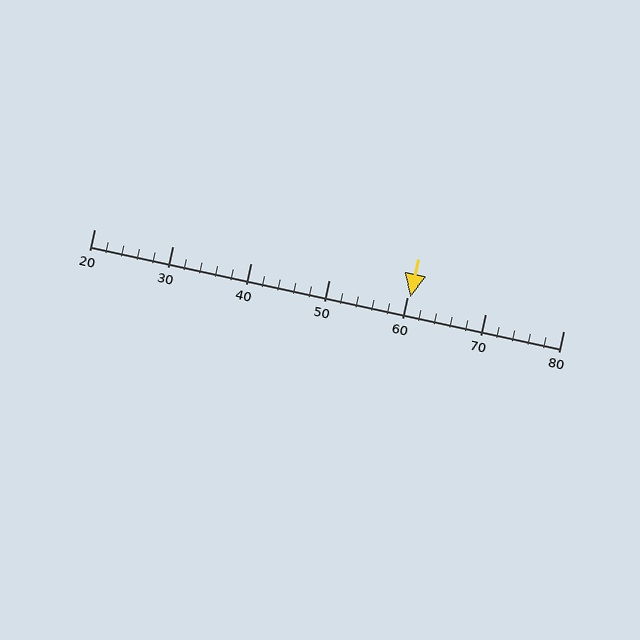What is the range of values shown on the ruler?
The ruler shows values from 20 to 80.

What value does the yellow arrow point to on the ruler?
The yellow arrow points to approximately 60.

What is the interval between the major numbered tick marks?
The major tick marks are spaced 10 units apart.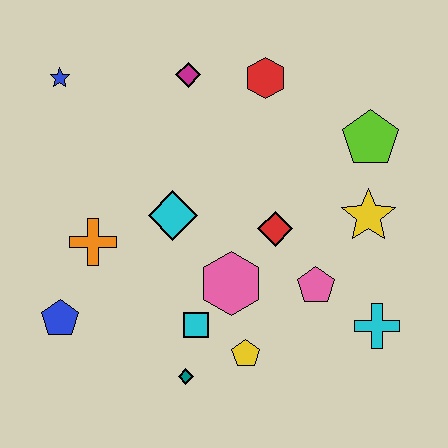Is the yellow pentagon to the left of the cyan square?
No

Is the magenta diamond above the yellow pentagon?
Yes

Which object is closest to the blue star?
The magenta diamond is closest to the blue star.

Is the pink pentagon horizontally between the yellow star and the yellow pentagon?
Yes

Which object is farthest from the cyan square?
The blue star is farthest from the cyan square.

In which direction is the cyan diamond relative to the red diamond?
The cyan diamond is to the left of the red diamond.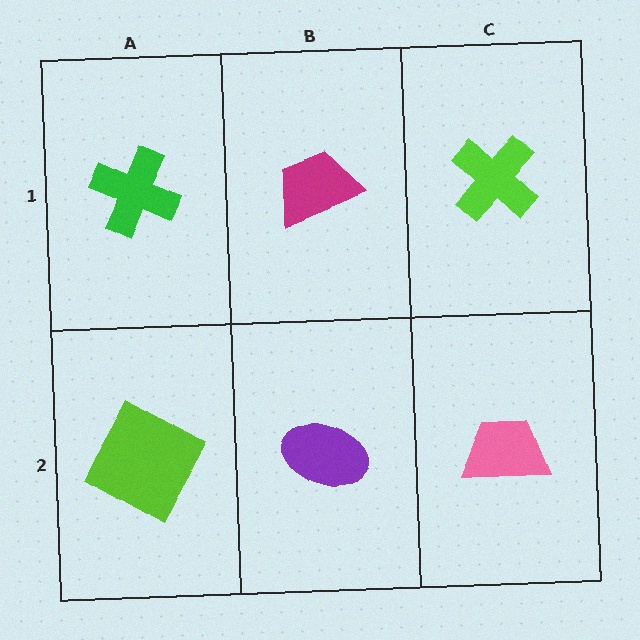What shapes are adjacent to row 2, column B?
A magenta trapezoid (row 1, column B), a lime square (row 2, column A), a pink trapezoid (row 2, column C).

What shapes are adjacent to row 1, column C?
A pink trapezoid (row 2, column C), a magenta trapezoid (row 1, column B).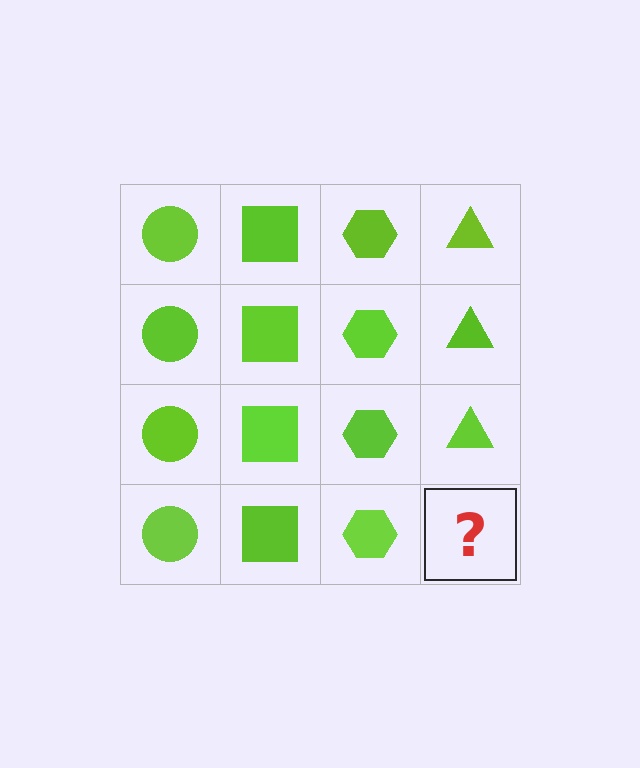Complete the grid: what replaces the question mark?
The question mark should be replaced with a lime triangle.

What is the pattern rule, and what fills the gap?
The rule is that each column has a consistent shape. The gap should be filled with a lime triangle.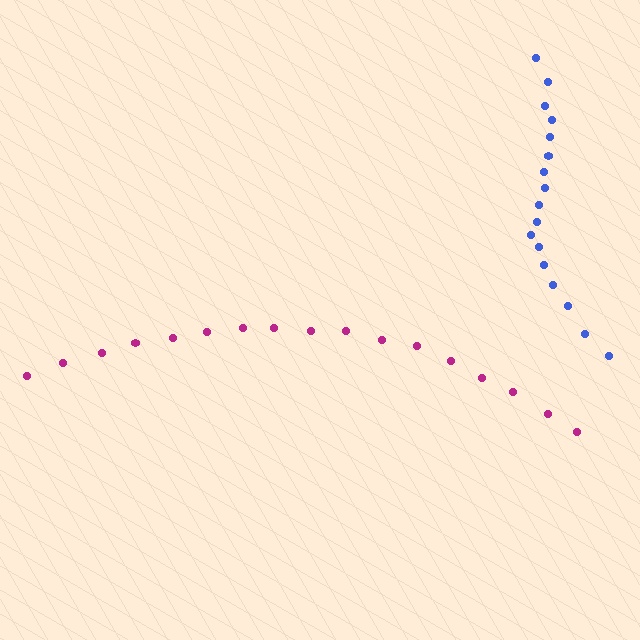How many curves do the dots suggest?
There are 2 distinct paths.